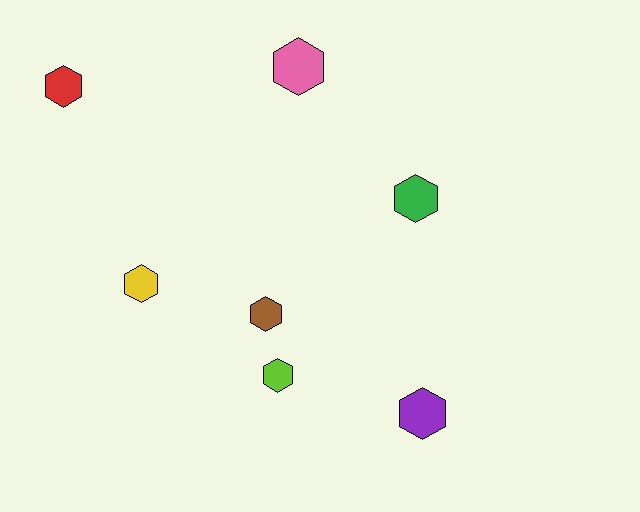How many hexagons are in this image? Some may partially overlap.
There are 7 hexagons.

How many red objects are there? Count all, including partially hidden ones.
There is 1 red object.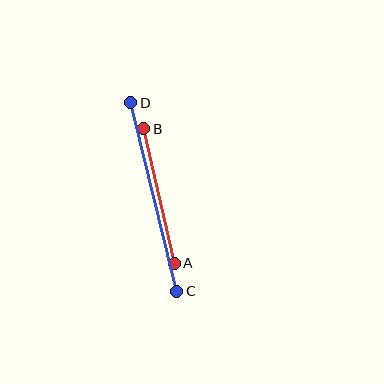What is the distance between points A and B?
The distance is approximately 138 pixels.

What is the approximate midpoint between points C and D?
The midpoint is at approximately (154, 197) pixels.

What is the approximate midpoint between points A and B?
The midpoint is at approximately (159, 196) pixels.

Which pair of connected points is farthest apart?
Points C and D are farthest apart.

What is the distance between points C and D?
The distance is approximately 194 pixels.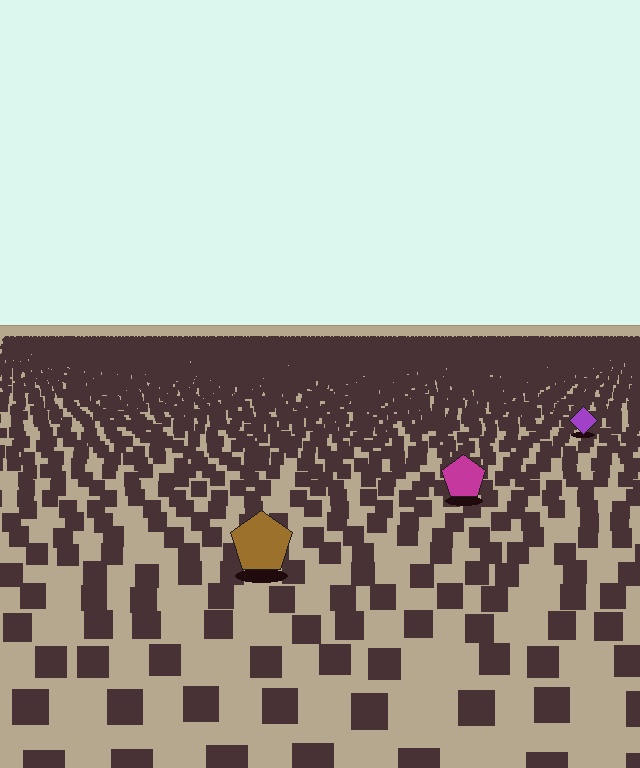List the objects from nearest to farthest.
From nearest to farthest: the brown pentagon, the magenta pentagon, the purple diamond.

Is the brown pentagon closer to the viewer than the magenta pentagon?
Yes. The brown pentagon is closer — you can tell from the texture gradient: the ground texture is coarser near it.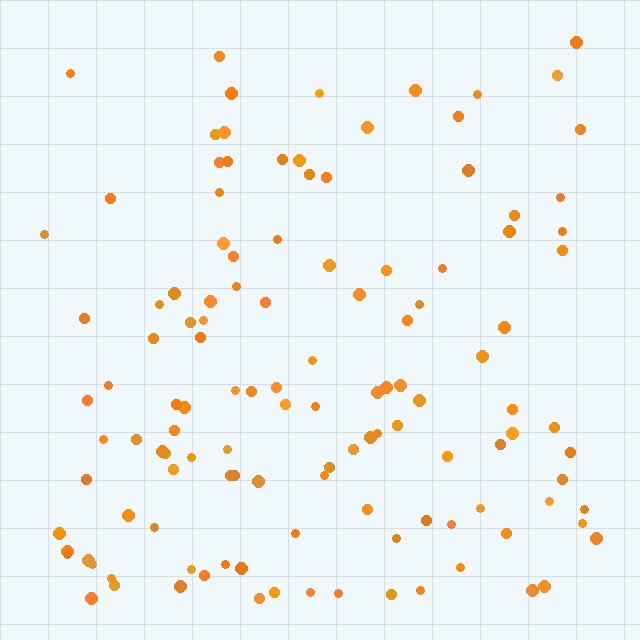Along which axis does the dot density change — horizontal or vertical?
Vertical.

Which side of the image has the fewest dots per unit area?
The top.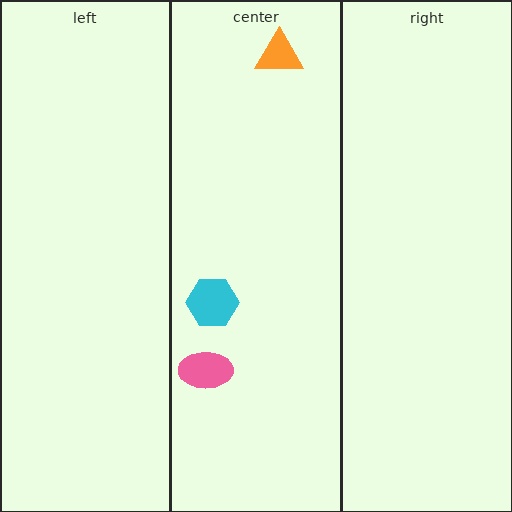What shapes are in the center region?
The cyan hexagon, the orange triangle, the pink ellipse.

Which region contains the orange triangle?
The center region.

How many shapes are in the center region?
3.